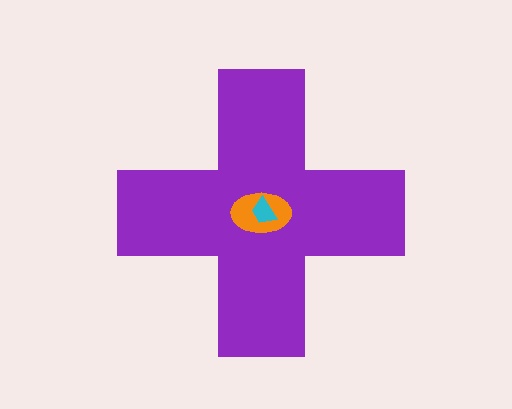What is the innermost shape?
The cyan trapezoid.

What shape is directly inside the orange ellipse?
The cyan trapezoid.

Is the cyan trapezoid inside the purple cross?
Yes.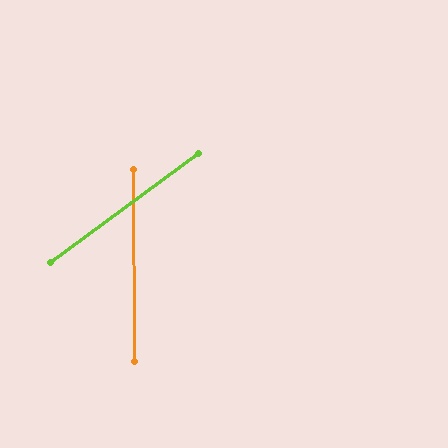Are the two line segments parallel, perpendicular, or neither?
Neither parallel nor perpendicular — they differ by about 54°.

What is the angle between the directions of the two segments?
Approximately 54 degrees.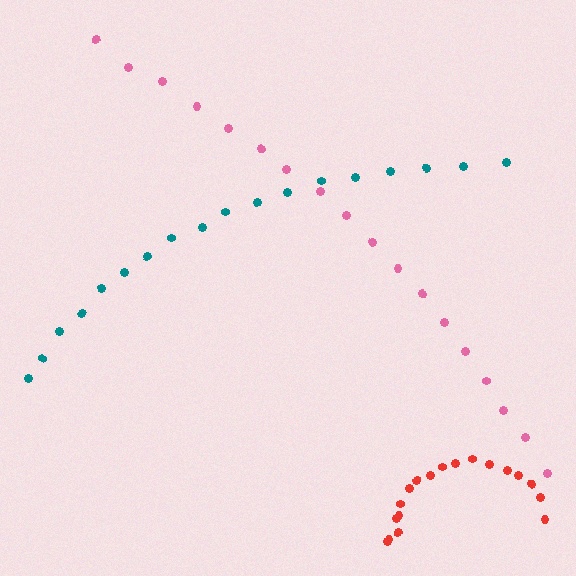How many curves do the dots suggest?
There are 3 distinct paths.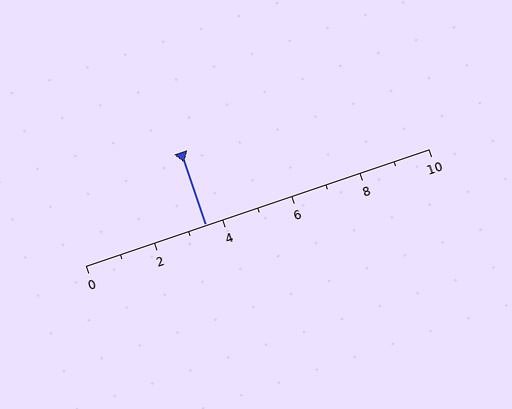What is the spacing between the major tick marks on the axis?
The major ticks are spaced 2 apart.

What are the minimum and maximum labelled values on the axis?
The axis runs from 0 to 10.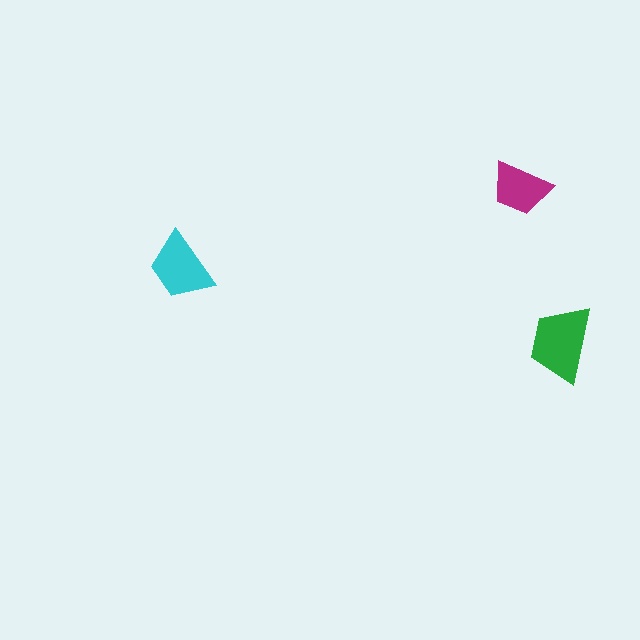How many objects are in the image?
There are 3 objects in the image.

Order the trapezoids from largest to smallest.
the green one, the cyan one, the magenta one.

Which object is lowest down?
The green trapezoid is bottommost.